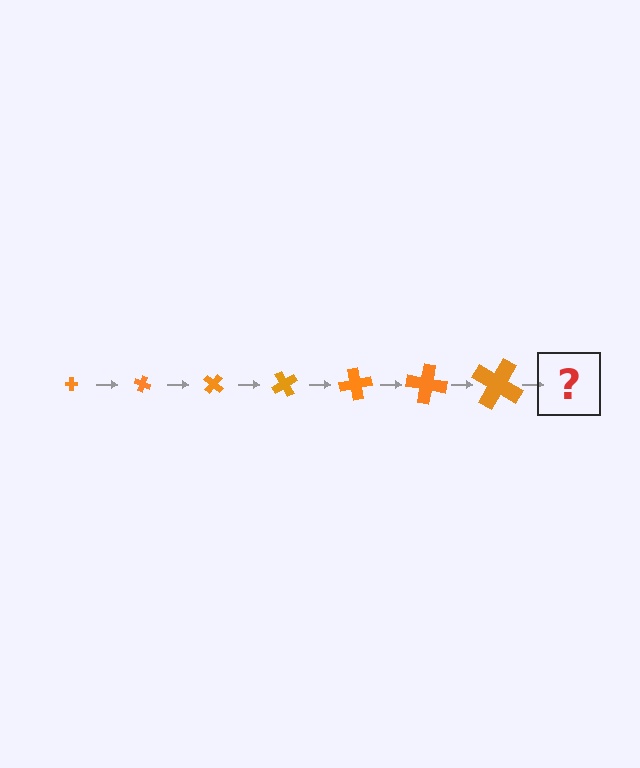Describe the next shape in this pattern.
It should be a cross, larger than the previous one and rotated 140 degrees from the start.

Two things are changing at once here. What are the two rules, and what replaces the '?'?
The two rules are that the cross grows larger each step and it rotates 20 degrees each step. The '?' should be a cross, larger than the previous one and rotated 140 degrees from the start.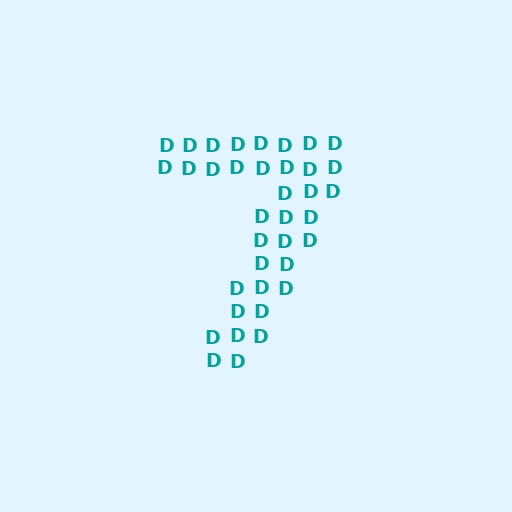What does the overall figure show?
The overall figure shows the digit 7.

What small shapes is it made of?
It is made of small letter D's.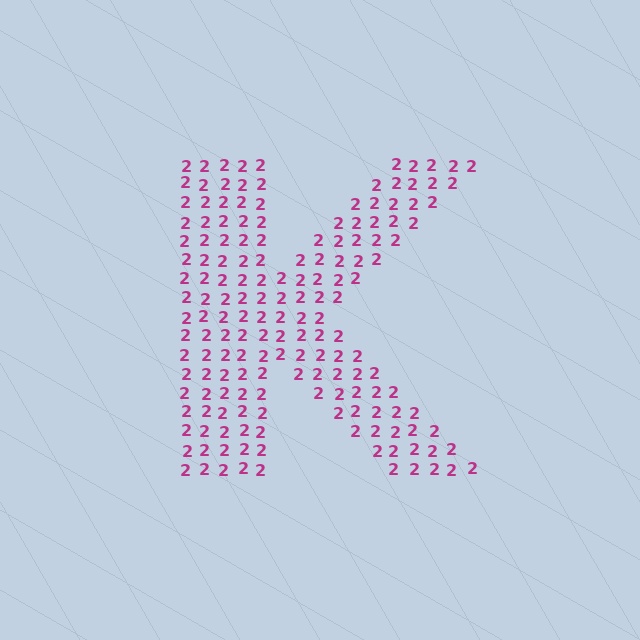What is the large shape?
The large shape is the letter K.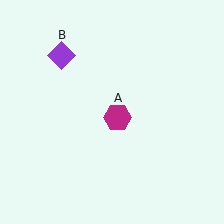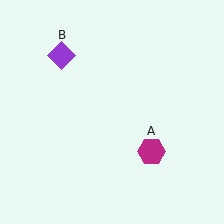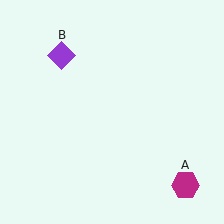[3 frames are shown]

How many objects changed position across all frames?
1 object changed position: magenta hexagon (object A).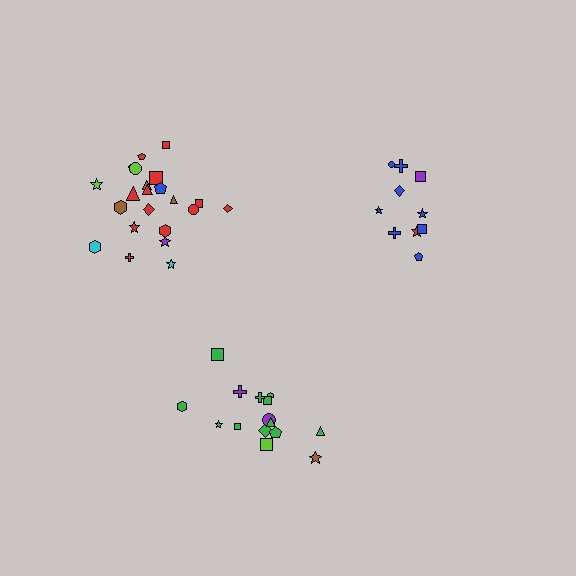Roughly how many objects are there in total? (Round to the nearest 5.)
Roughly 45 objects in total.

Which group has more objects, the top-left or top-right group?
The top-left group.